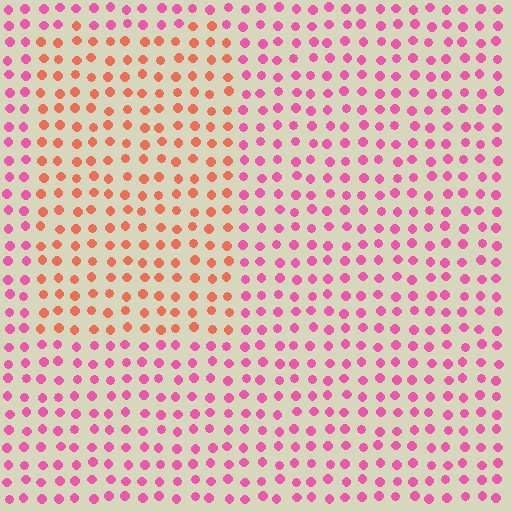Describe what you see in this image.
The image is filled with small pink elements in a uniform arrangement. A rectangle-shaped region is visible where the elements are tinted to a slightly different hue, forming a subtle color boundary.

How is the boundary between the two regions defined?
The boundary is defined purely by a slight shift in hue (about 43 degrees). Spacing, size, and orientation are identical on both sides.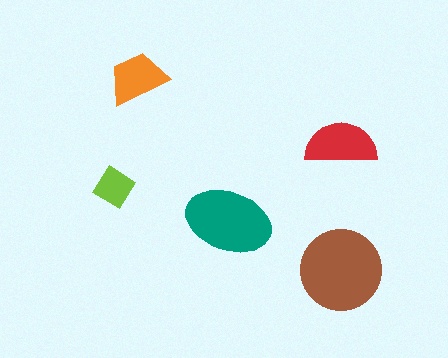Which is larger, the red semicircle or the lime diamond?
The red semicircle.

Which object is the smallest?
The lime diamond.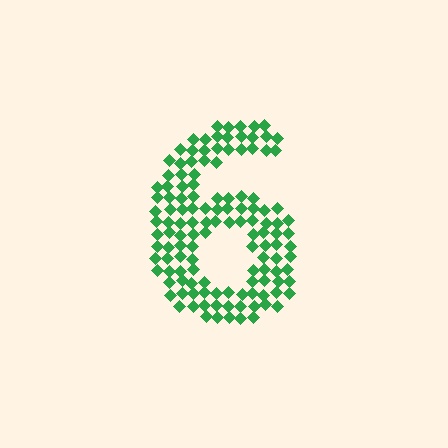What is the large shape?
The large shape is the digit 6.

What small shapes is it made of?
It is made of small diamonds.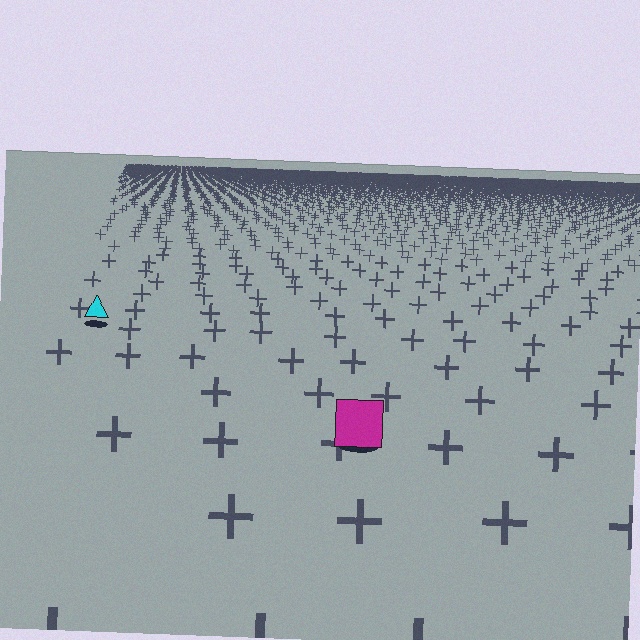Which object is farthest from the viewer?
The cyan triangle is farthest from the viewer. It appears smaller and the ground texture around it is denser.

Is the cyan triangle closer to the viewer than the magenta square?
No. The magenta square is closer — you can tell from the texture gradient: the ground texture is coarser near it.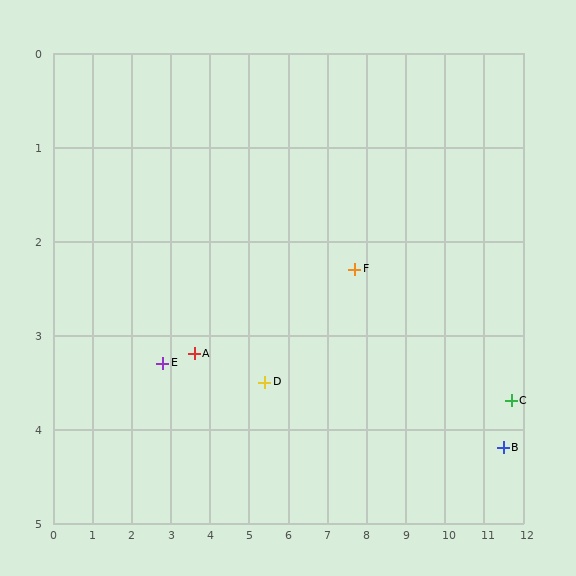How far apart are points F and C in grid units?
Points F and C are about 4.2 grid units apart.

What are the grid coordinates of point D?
Point D is at approximately (5.4, 3.5).